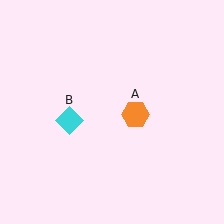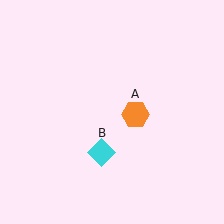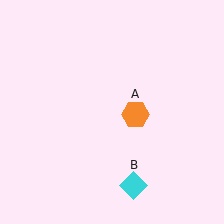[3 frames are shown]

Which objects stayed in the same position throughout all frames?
Orange hexagon (object A) remained stationary.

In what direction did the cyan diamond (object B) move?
The cyan diamond (object B) moved down and to the right.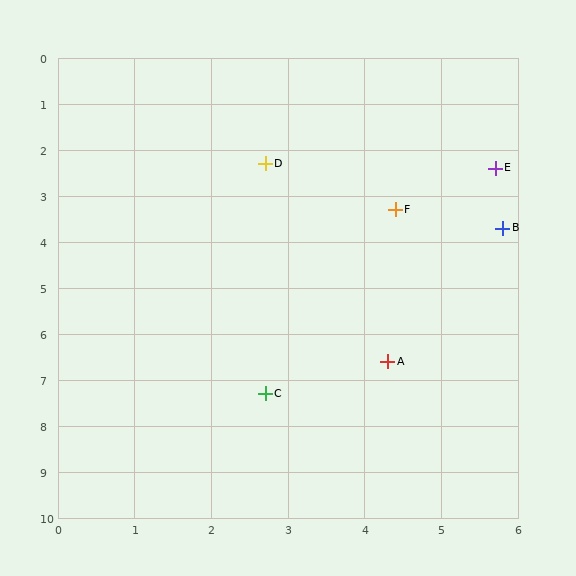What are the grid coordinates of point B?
Point B is at approximately (5.8, 3.7).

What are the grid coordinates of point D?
Point D is at approximately (2.7, 2.3).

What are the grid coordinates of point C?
Point C is at approximately (2.7, 7.3).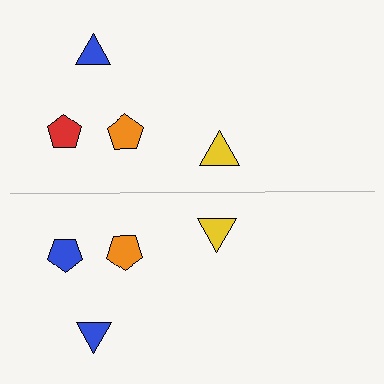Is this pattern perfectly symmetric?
No, the pattern is not perfectly symmetric. The blue pentagon on the bottom side breaks the symmetry — its mirror counterpart is red.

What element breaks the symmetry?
The blue pentagon on the bottom side breaks the symmetry — its mirror counterpart is red.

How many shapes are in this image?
There are 8 shapes in this image.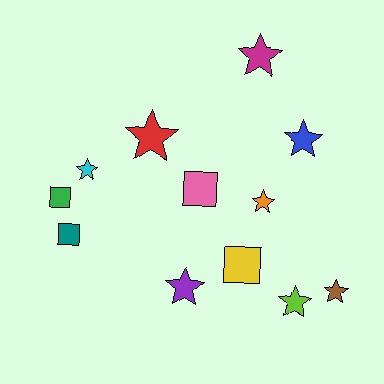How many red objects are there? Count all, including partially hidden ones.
There is 1 red object.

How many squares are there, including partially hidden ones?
There are 4 squares.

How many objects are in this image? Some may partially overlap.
There are 12 objects.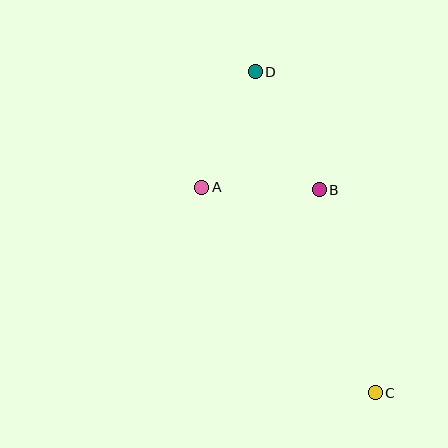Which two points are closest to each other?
Points A and B are closest to each other.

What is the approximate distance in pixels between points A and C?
The distance between A and C is approximately 269 pixels.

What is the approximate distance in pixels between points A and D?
The distance between A and D is approximately 127 pixels.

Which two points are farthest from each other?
Points C and D are farthest from each other.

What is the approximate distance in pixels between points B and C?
The distance between B and C is approximately 210 pixels.